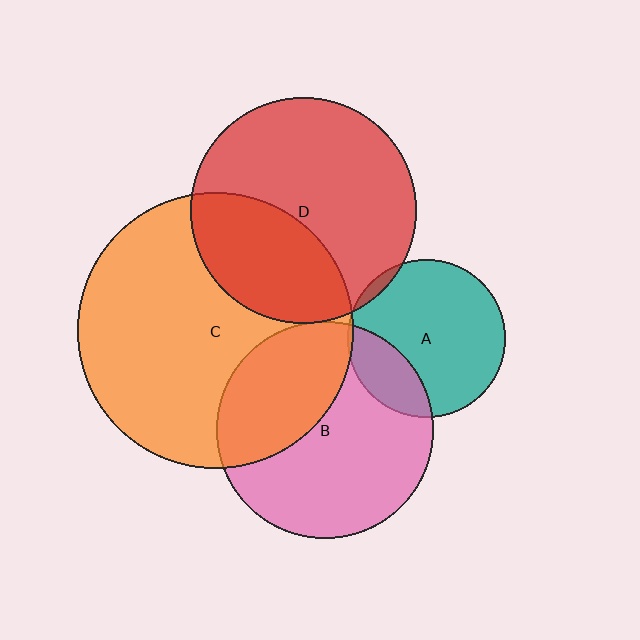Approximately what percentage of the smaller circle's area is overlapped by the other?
Approximately 5%.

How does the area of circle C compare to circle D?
Approximately 1.5 times.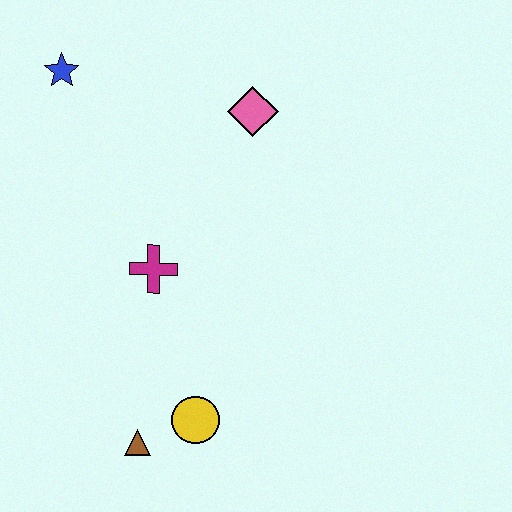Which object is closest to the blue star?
The pink diamond is closest to the blue star.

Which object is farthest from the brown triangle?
The blue star is farthest from the brown triangle.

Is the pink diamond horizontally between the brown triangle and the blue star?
No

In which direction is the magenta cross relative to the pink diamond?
The magenta cross is below the pink diamond.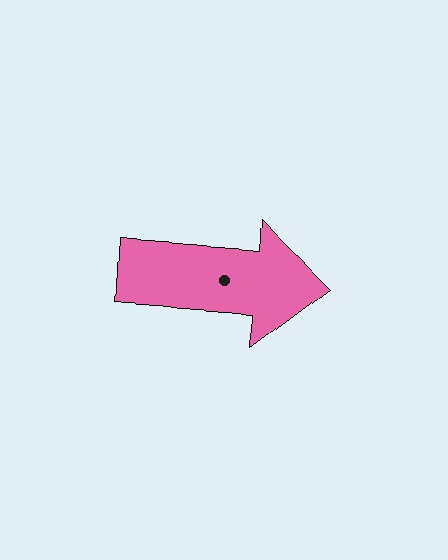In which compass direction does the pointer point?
East.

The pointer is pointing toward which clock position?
Roughly 3 o'clock.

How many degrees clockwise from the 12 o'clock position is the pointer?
Approximately 94 degrees.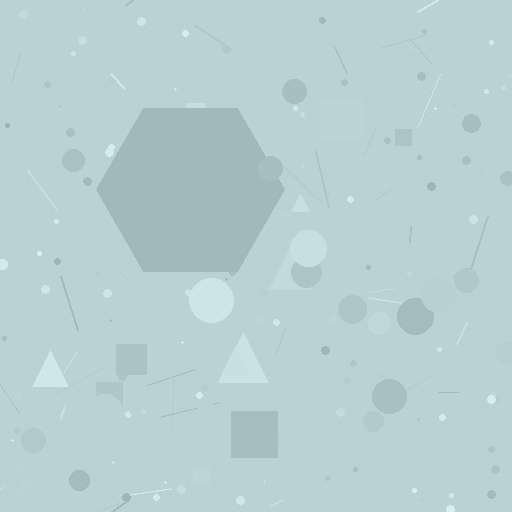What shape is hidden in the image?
A hexagon is hidden in the image.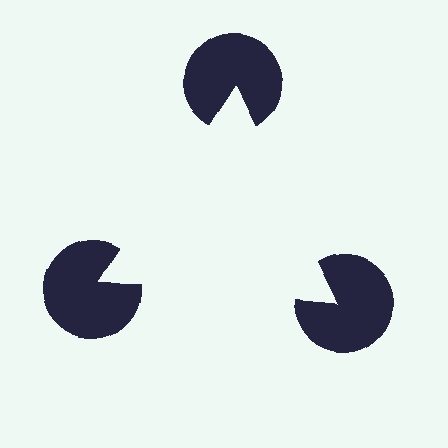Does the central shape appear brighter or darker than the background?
It typically appears slightly brighter than the background, even though no actual brightness change is drawn.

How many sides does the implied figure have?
3 sides.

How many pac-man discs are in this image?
There are 3 — one at each vertex of the illusory triangle.